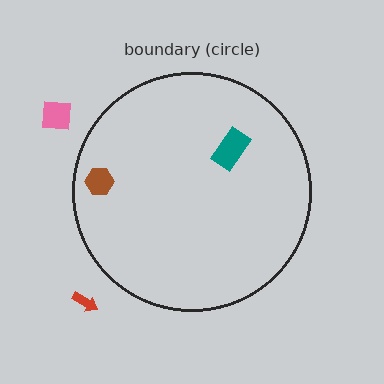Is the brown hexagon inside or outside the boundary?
Inside.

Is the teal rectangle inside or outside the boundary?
Inside.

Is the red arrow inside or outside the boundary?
Outside.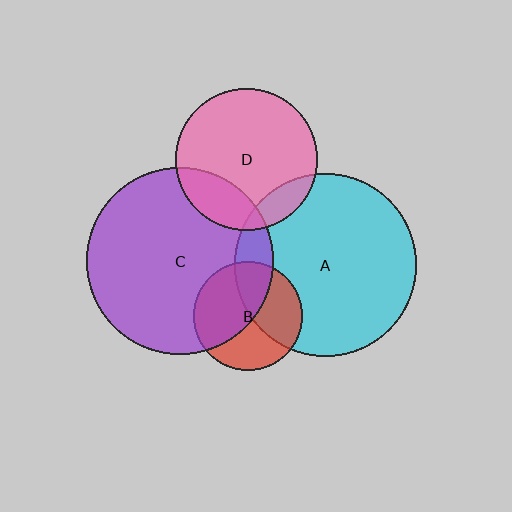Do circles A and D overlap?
Yes.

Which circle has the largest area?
Circle C (purple).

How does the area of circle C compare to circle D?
Approximately 1.7 times.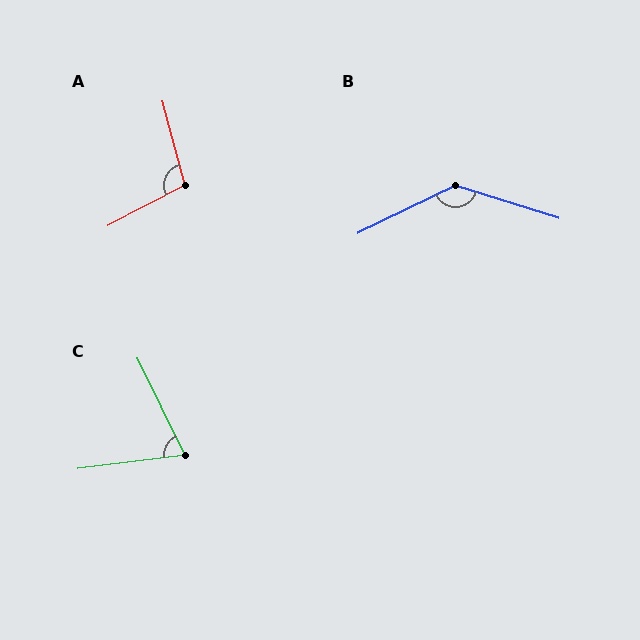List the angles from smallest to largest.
C (71°), A (102°), B (137°).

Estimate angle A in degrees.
Approximately 102 degrees.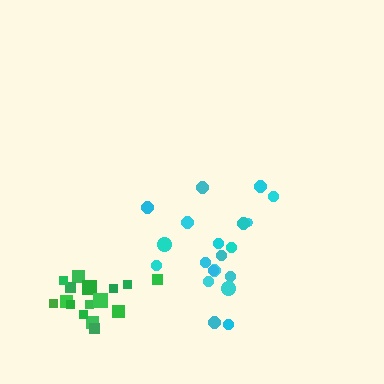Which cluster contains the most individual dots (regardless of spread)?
Cyan (20).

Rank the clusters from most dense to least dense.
green, cyan.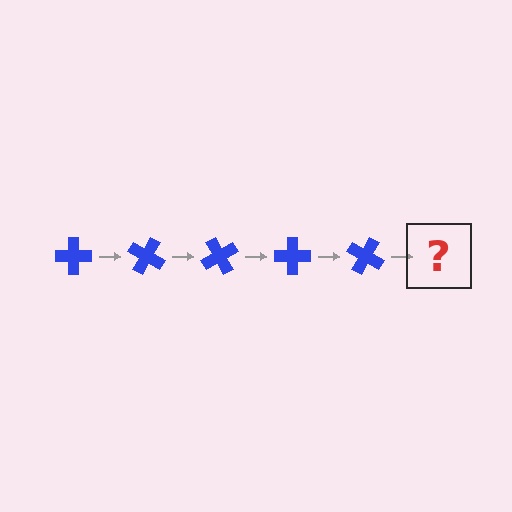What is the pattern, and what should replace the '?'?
The pattern is that the cross rotates 30 degrees each step. The '?' should be a blue cross rotated 150 degrees.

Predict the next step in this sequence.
The next step is a blue cross rotated 150 degrees.